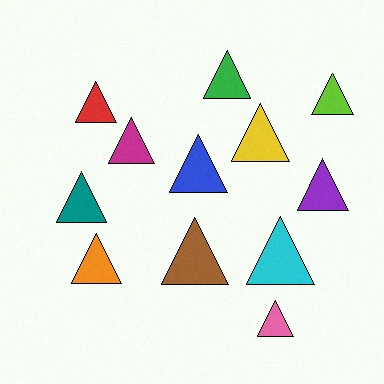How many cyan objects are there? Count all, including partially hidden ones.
There is 1 cyan object.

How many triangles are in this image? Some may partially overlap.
There are 12 triangles.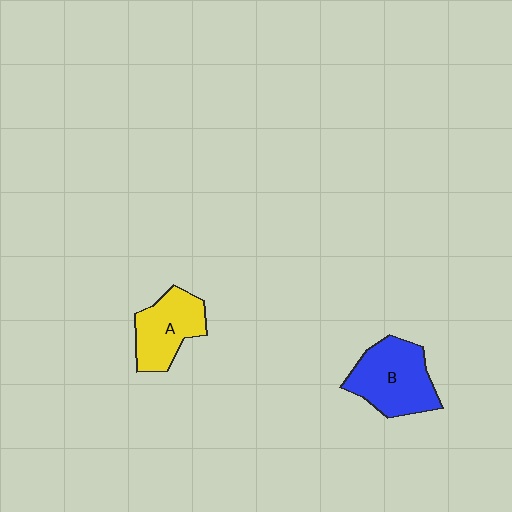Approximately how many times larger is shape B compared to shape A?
Approximately 1.3 times.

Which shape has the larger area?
Shape B (blue).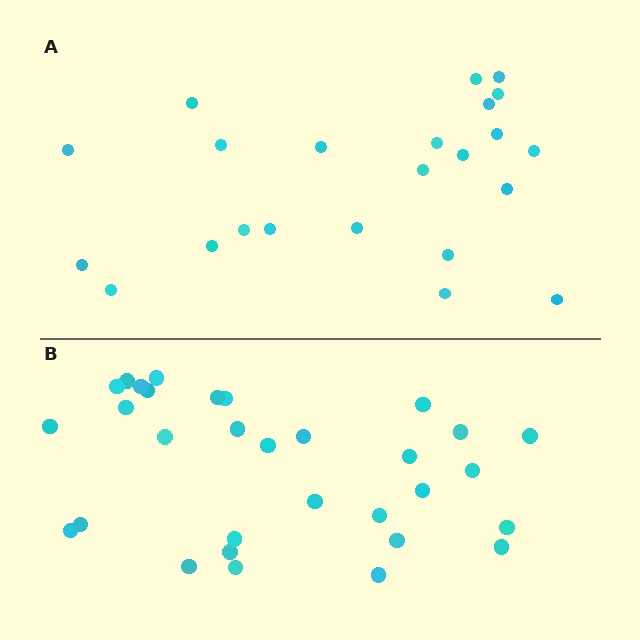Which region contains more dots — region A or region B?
Region B (the bottom region) has more dots.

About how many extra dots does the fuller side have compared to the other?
Region B has roughly 8 or so more dots than region A.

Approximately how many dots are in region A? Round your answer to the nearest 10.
About 20 dots. (The exact count is 23, which rounds to 20.)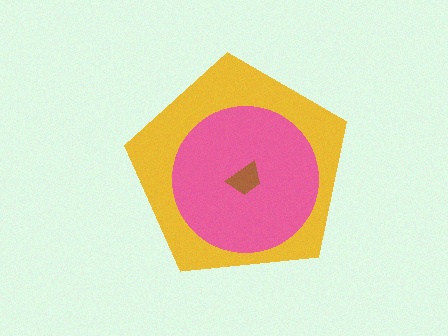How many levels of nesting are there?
3.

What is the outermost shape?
The yellow pentagon.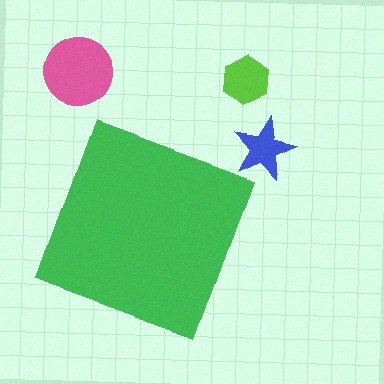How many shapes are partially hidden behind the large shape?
0 shapes are partially hidden.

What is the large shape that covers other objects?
A green square.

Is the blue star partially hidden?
No, the blue star is fully visible.